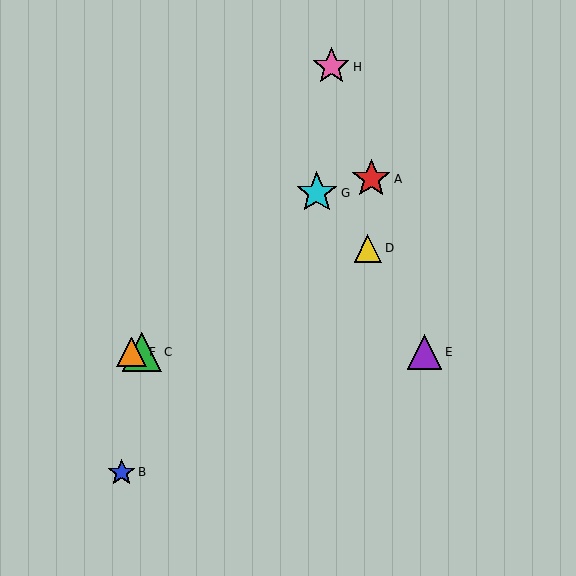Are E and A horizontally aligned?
No, E is at y≈352 and A is at y≈179.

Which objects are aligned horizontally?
Objects C, E, F are aligned horizontally.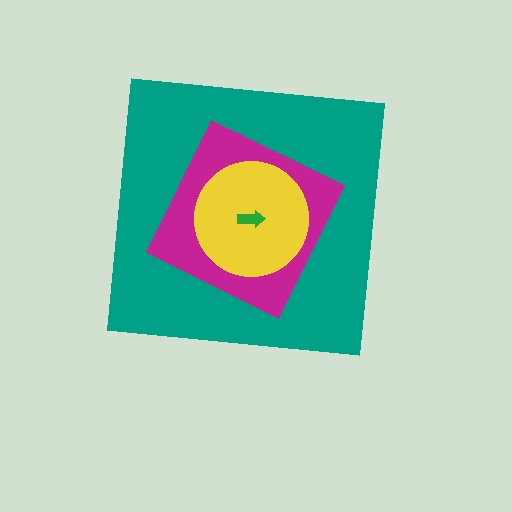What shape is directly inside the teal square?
The magenta square.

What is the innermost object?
The green arrow.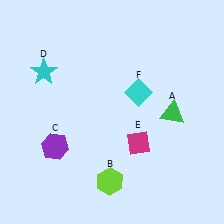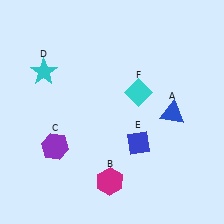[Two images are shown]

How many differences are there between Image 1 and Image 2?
There are 3 differences between the two images.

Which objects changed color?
A changed from green to blue. B changed from lime to magenta. E changed from magenta to blue.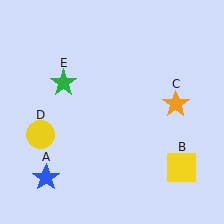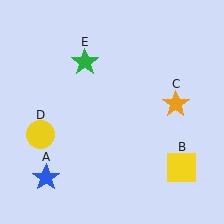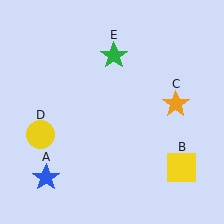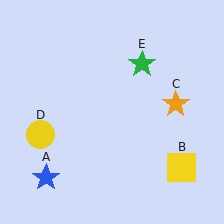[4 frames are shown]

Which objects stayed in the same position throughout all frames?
Blue star (object A) and yellow square (object B) and orange star (object C) and yellow circle (object D) remained stationary.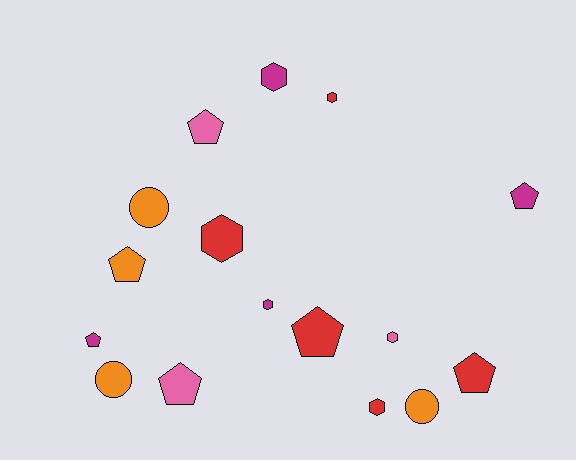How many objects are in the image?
There are 16 objects.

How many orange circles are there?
There are 3 orange circles.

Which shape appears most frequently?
Pentagon, with 7 objects.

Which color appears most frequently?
Red, with 5 objects.